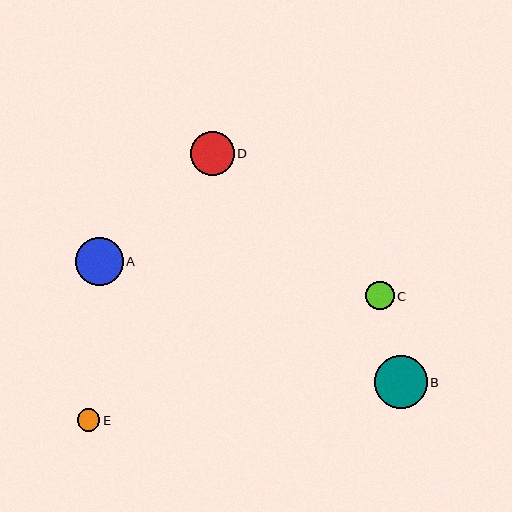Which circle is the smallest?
Circle E is the smallest with a size of approximately 22 pixels.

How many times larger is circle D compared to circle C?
Circle D is approximately 1.6 times the size of circle C.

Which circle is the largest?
Circle B is the largest with a size of approximately 53 pixels.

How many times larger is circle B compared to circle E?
Circle B is approximately 2.4 times the size of circle E.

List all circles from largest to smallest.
From largest to smallest: B, A, D, C, E.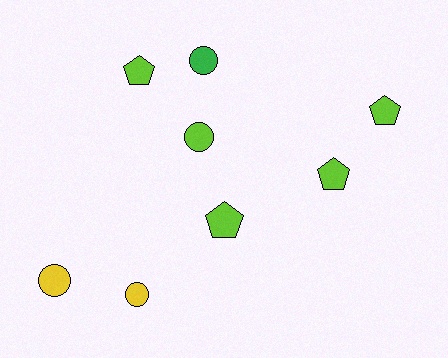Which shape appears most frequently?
Pentagon, with 4 objects.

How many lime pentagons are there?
There are 4 lime pentagons.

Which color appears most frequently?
Lime, with 5 objects.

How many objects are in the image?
There are 8 objects.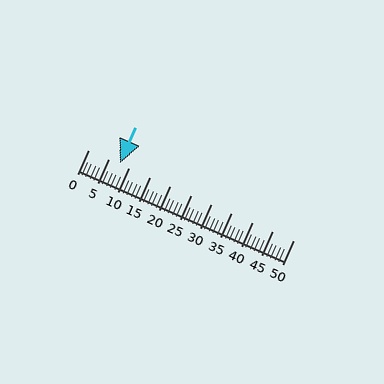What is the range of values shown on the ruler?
The ruler shows values from 0 to 50.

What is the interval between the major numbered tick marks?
The major tick marks are spaced 5 units apart.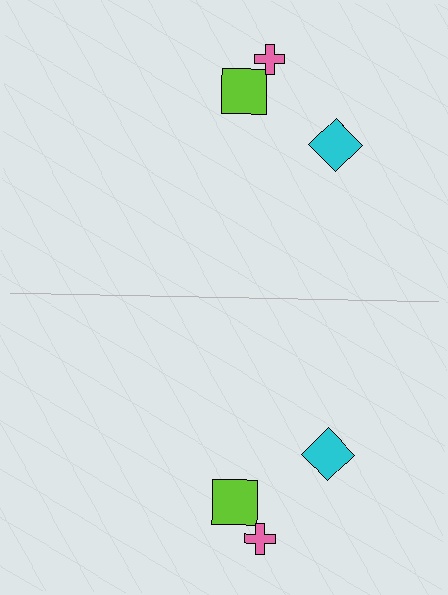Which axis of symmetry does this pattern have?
The pattern has a horizontal axis of symmetry running through the center of the image.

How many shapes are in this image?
There are 6 shapes in this image.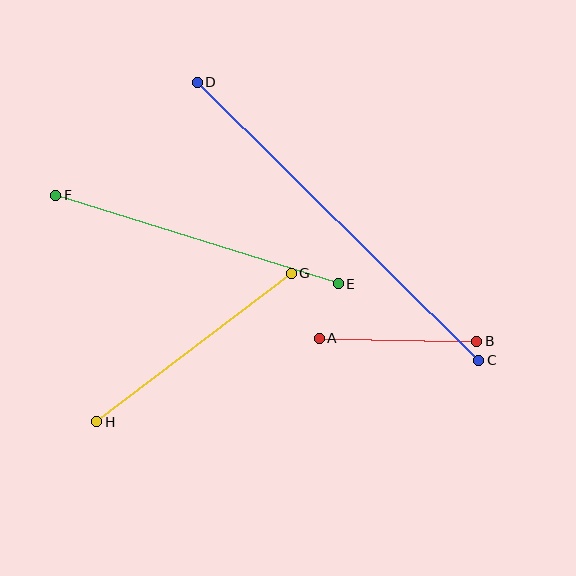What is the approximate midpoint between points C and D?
The midpoint is at approximately (338, 221) pixels.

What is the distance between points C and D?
The distance is approximately 396 pixels.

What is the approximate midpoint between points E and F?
The midpoint is at approximately (197, 240) pixels.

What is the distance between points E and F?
The distance is approximately 296 pixels.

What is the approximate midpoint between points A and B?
The midpoint is at approximately (398, 340) pixels.